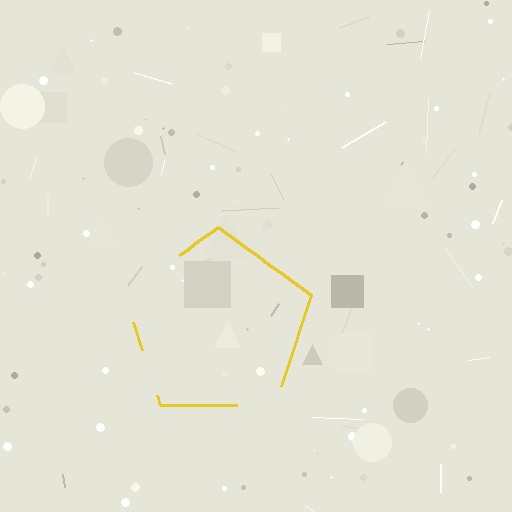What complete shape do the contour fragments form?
The contour fragments form a pentagon.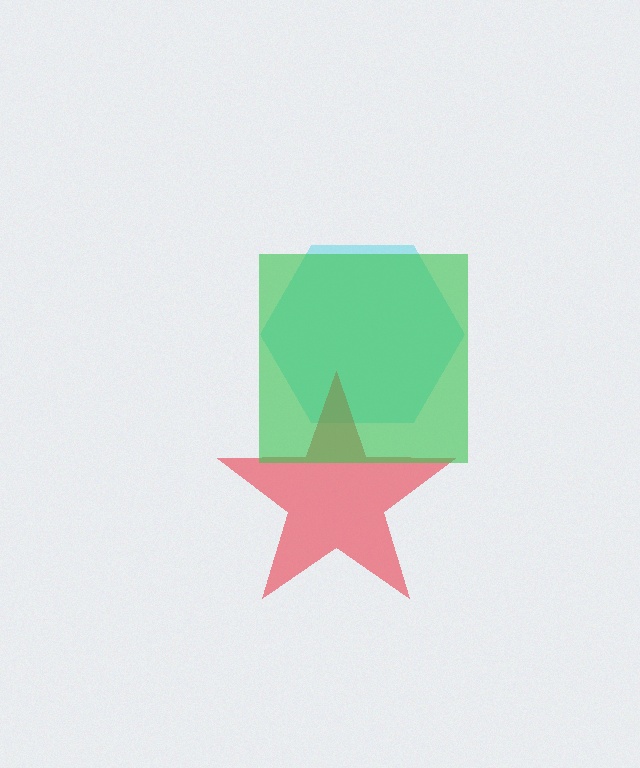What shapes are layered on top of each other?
The layered shapes are: a cyan hexagon, a red star, a green square.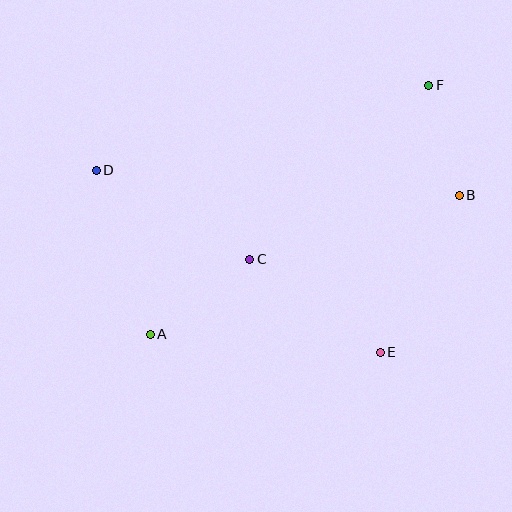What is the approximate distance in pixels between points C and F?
The distance between C and F is approximately 249 pixels.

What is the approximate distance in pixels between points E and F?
The distance between E and F is approximately 271 pixels.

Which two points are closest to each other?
Points B and F are closest to each other.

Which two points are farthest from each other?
Points A and F are farthest from each other.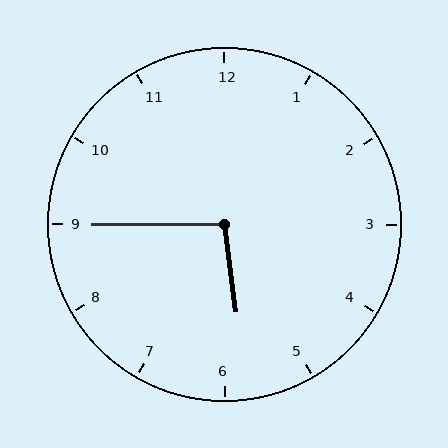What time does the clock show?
5:45.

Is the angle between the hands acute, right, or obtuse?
It is obtuse.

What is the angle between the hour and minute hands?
Approximately 98 degrees.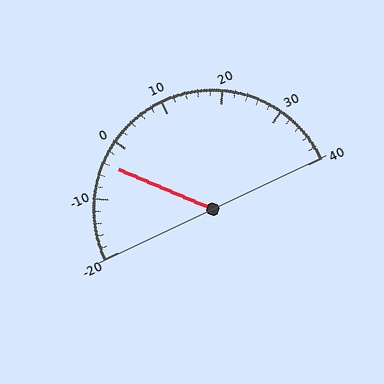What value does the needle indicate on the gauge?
The needle indicates approximately -4.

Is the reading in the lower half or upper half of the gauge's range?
The reading is in the lower half of the range (-20 to 40).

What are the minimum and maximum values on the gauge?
The gauge ranges from -20 to 40.